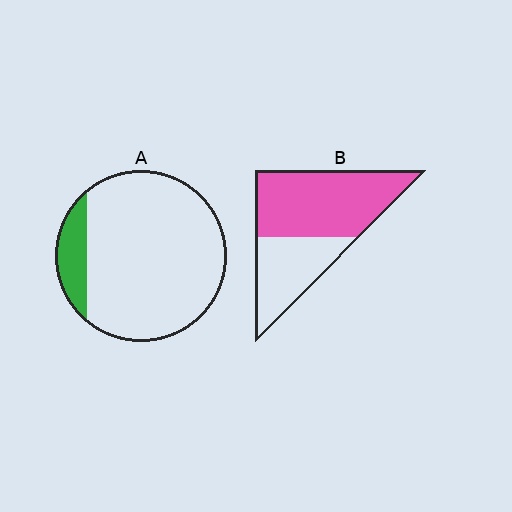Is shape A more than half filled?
No.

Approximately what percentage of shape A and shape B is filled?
A is approximately 15% and B is approximately 65%.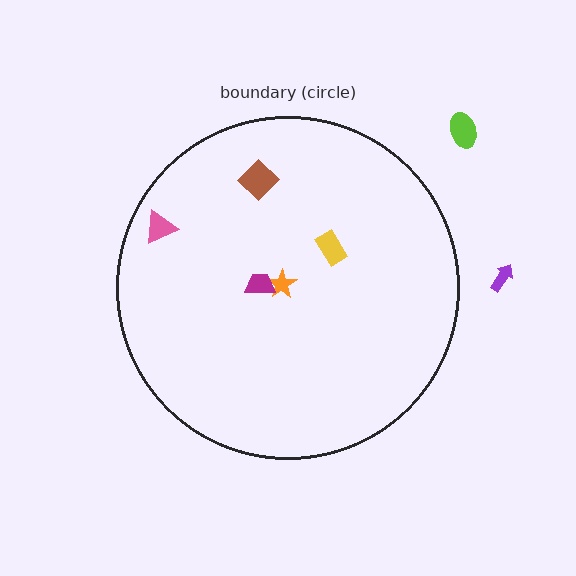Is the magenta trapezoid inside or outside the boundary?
Inside.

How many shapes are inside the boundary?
5 inside, 2 outside.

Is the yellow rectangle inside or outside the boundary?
Inside.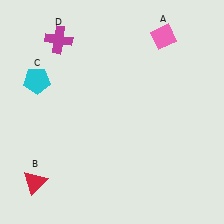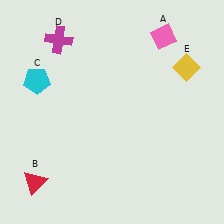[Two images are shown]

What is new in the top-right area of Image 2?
A yellow diamond (E) was added in the top-right area of Image 2.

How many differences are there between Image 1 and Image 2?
There is 1 difference between the two images.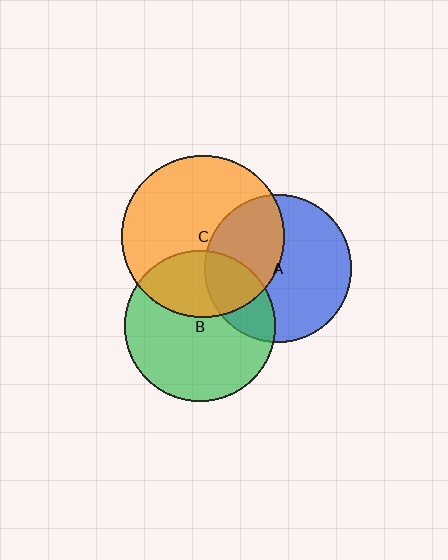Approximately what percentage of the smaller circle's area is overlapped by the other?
Approximately 25%.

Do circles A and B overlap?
Yes.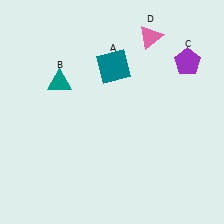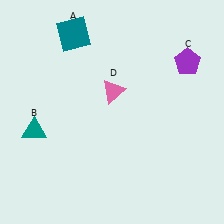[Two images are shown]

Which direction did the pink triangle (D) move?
The pink triangle (D) moved down.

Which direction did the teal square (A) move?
The teal square (A) moved left.